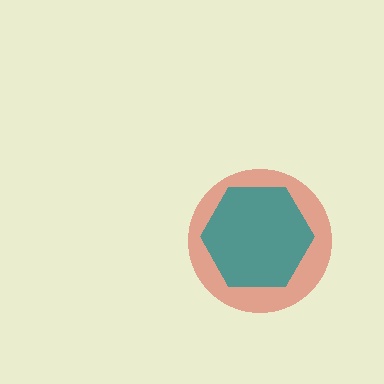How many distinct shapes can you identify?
There are 2 distinct shapes: a red circle, a teal hexagon.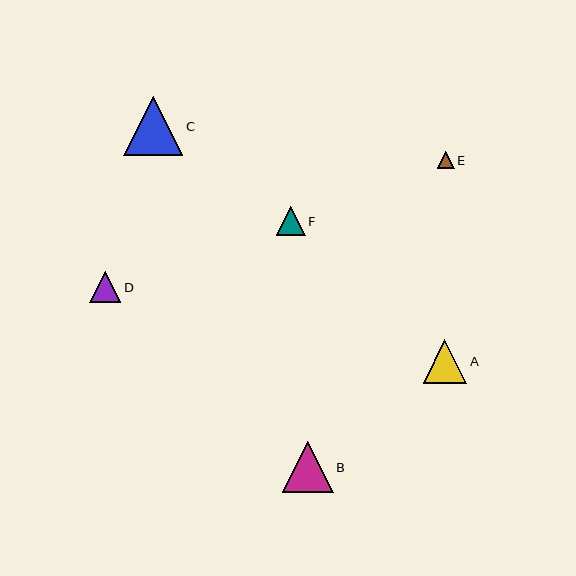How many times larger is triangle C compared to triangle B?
Triangle C is approximately 1.2 times the size of triangle B.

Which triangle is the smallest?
Triangle E is the smallest with a size of approximately 17 pixels.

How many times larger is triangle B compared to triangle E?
Triangle B is approximately 3.0 times the size of triangle E.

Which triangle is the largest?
Triangle C is the largest with a size of approximately 59 pixels.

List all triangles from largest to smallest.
From largest to smallest: C, B, A, D, F, E.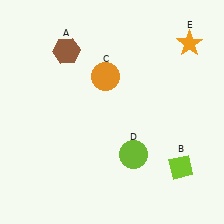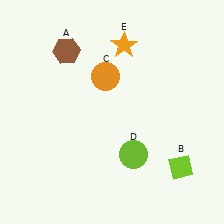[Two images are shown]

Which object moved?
The orange star (E) moved left.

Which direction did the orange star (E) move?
The orange star (E) moved left.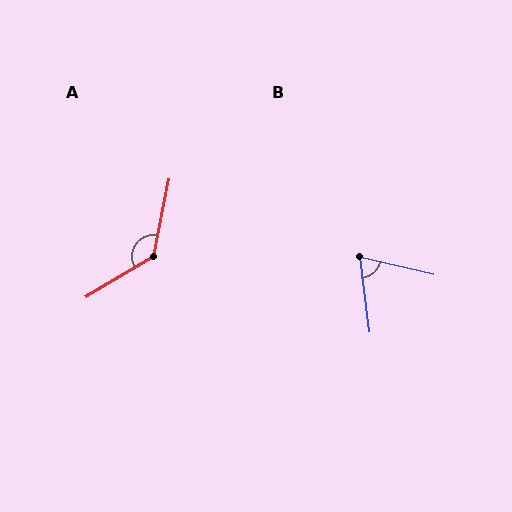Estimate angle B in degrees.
Approximately 70 degrees.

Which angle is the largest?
A, at approximately 132 degrees.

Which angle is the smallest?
B, at approximately 70 degrees.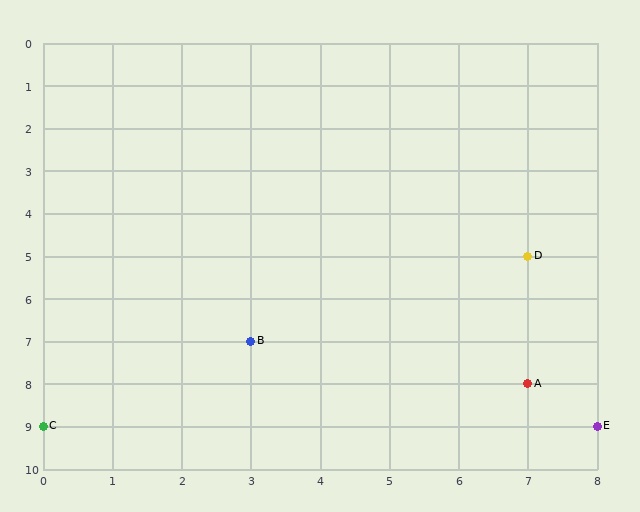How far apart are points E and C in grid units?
Points E and C are 8 columns apart.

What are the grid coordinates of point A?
Point A is at grid coordinates (7, 8).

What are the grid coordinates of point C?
Point C is at grid coordinates (0, 9).